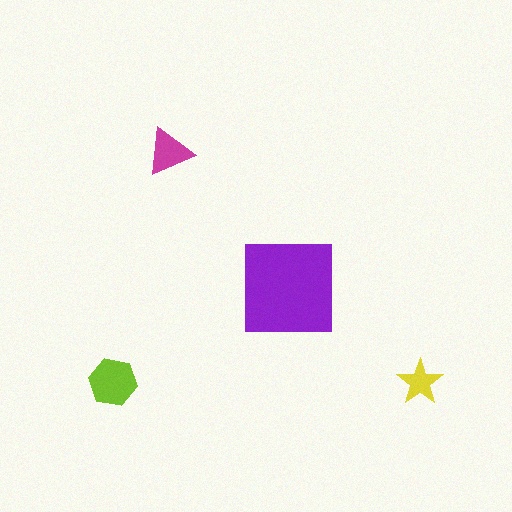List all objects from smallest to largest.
The yellow star, the magenta triangle, the lime hexagon, the purple square.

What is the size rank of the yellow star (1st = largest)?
4th.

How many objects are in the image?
There are 4 objects in the image.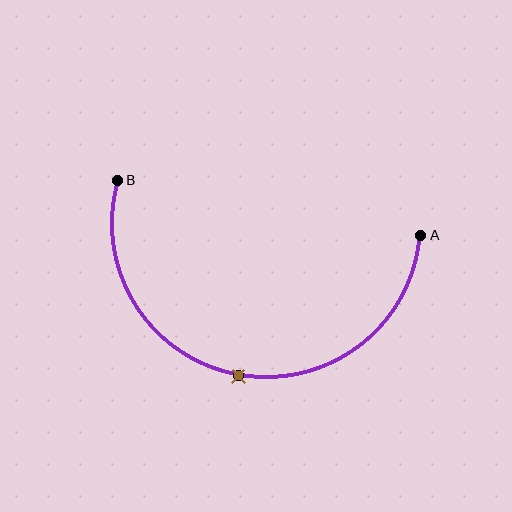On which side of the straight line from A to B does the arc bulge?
The arc bulges below the straight line connecting A and B.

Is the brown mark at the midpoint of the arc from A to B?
Yes. The brown mark lies on the arc at equal arc-length from both A and B — it is the arc midpoint.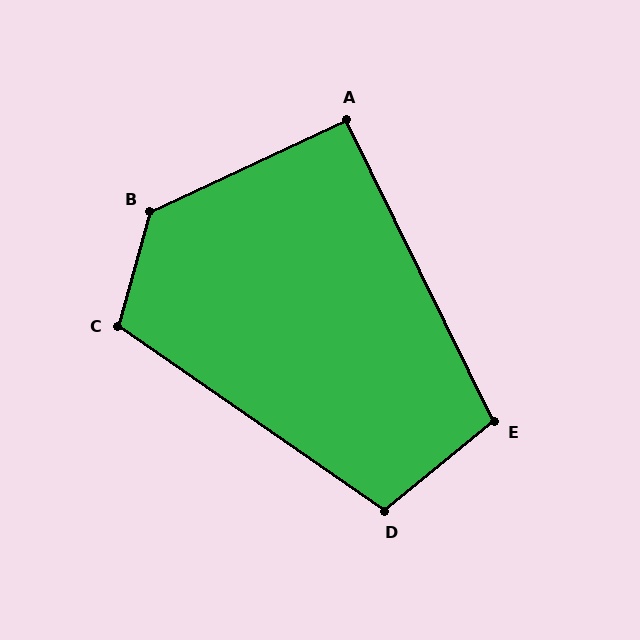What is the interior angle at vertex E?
Approximately 103 degrees (obtuse).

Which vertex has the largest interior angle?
B, at approximately 130 degrees.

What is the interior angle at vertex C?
Approximately 110 degrees (obtuse).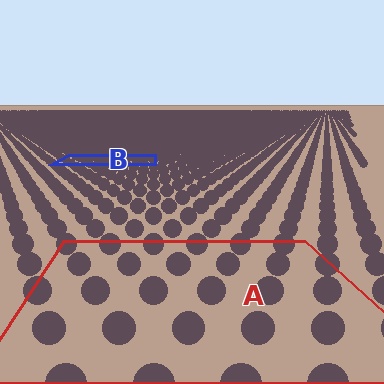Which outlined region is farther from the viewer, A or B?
Region B is farther from the viewer — the texture elements inside it appear smaller and more densely packed.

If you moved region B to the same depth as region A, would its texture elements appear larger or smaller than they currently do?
They would appear larger. At a closer depth, the same texture elements are projected at a bigger on-screen size.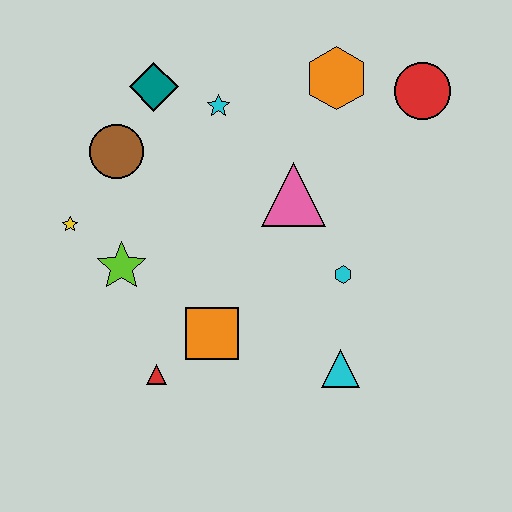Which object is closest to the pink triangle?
The cyan hexagon is closest to the pink triangle.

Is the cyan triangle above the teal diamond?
No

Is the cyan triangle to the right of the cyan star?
Yes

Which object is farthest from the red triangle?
The red circle is farthest from the red triangle.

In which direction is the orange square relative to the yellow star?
The orange square is to the right of the yellow star.